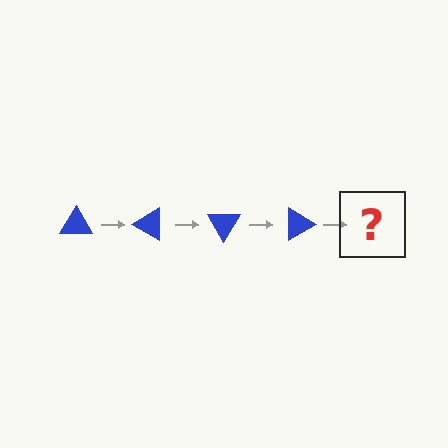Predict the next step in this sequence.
The next step is a blue triangle rotated 120 degrees.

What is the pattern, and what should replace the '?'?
The pattern is that the triangle rotates 30 degrees each step. The '?' should be a blue triangle rotated 120 degrees.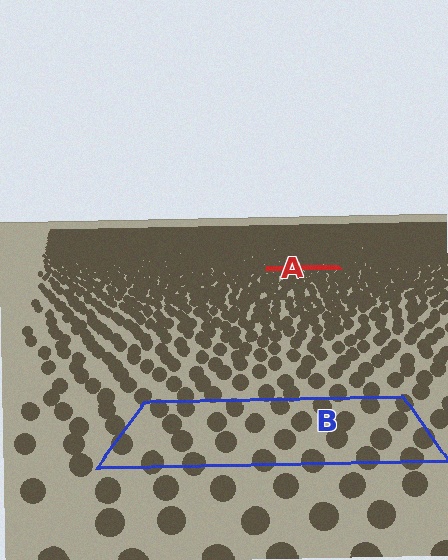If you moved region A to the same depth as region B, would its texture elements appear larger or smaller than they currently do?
They would appear larger. At a closer depth, the same texture elements are projected at a bigger on-screen size.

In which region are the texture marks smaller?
The texture marks are smaller in region A, because it is farther away.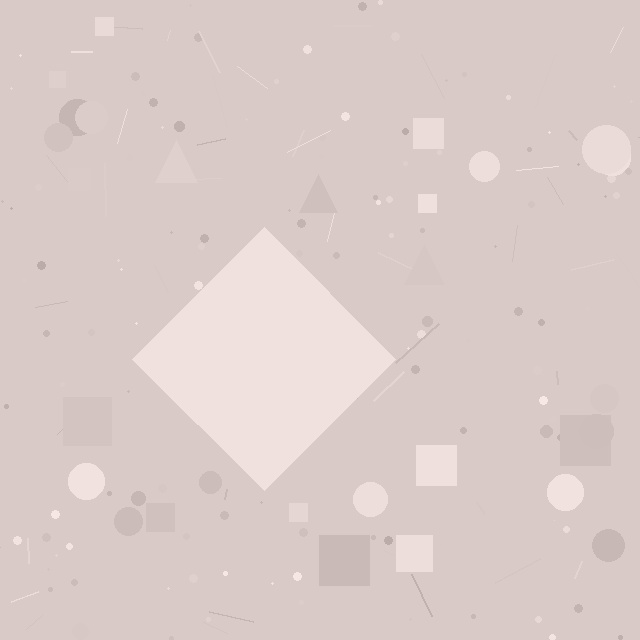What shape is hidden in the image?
A diamond is hidden in the image.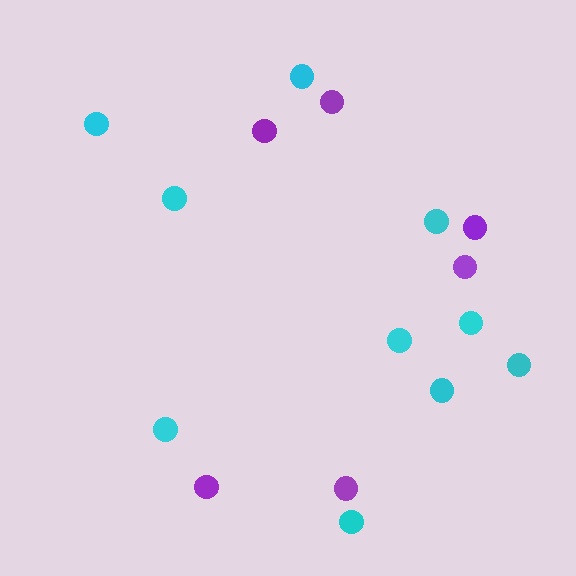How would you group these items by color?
There are 2 groups: one group of cyan circles (10) and one group of purple circles (6).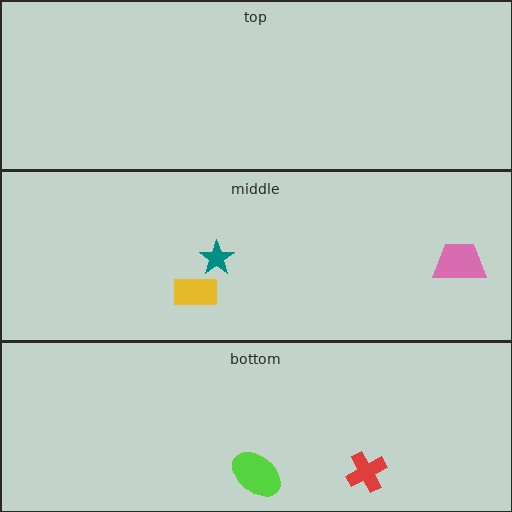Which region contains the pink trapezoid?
The middle region.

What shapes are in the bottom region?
The red cross, the lime ellipse.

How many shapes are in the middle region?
3.